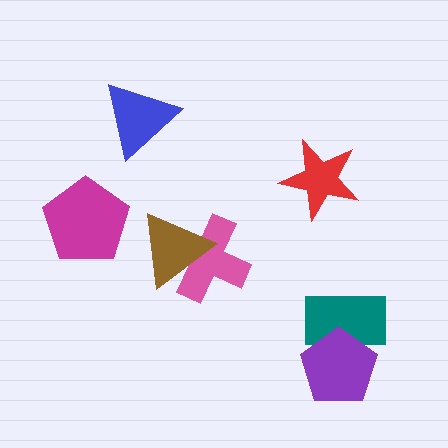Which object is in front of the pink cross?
The brown triangle is in front of the pink cross.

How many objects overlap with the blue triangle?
0 objects overlap with the blue triangle.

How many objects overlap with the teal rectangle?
1 object overlaps with the teal rectangle.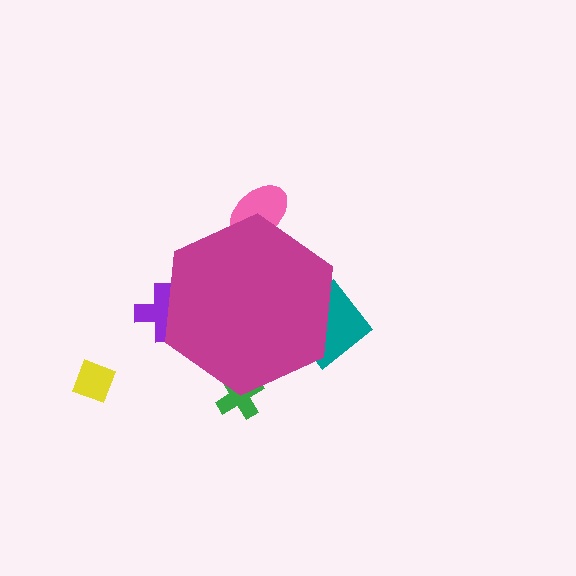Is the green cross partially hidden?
Yes, the green cross is partially hidden behind the magenta hexagon.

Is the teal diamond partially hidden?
Yes, the teal diamond is partially hidden behind the magenta hexagon.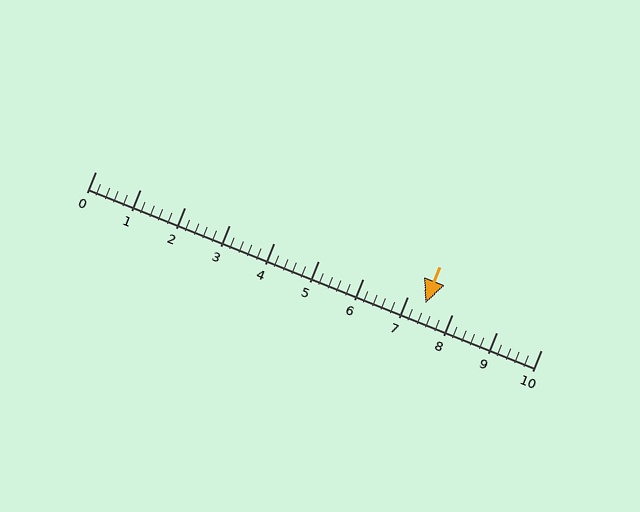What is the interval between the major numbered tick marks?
The major tick marks are spaced 1 units apart.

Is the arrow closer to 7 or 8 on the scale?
The arrow is closer to 7.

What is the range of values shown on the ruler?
The ruler shows values from 0 to 10.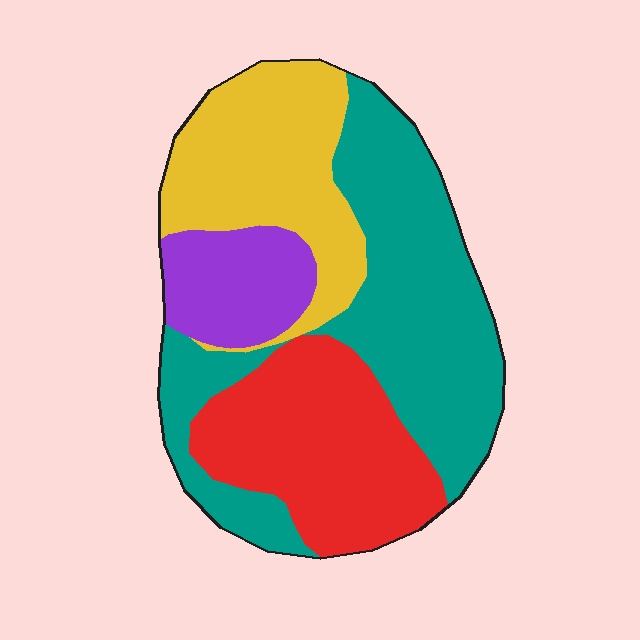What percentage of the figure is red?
Red covers 26% of the figure.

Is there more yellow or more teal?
Teal.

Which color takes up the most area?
Teal, at roughly 40%.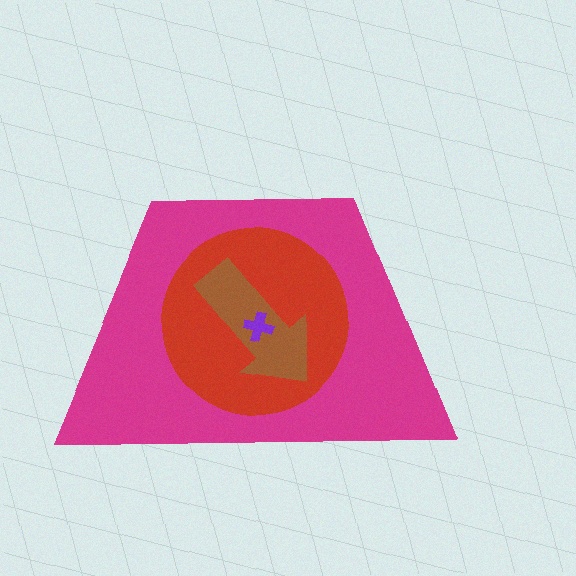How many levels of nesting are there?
4.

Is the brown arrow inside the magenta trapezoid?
Yes.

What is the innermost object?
The purple cross.